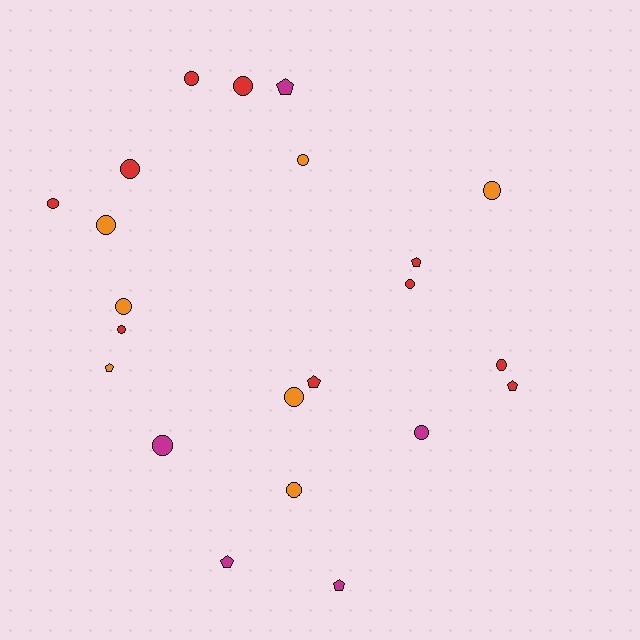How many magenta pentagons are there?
There are 3 magenta pentagons.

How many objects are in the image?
There are 22 objects.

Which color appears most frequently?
Red, with 10 objects.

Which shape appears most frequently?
Circle, with 15 objects.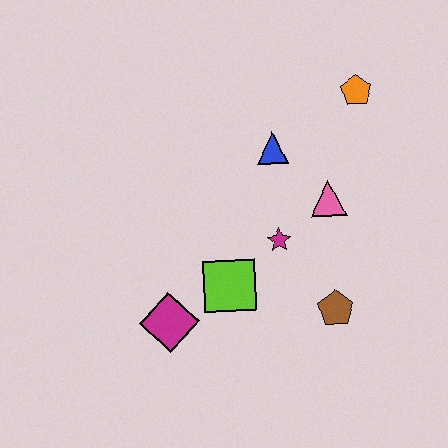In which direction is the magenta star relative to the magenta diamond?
The magenta star is to the right of the magenta diamond.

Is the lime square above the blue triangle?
No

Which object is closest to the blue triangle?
The pink triangle is closest to the blue triangle.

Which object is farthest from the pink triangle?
The magenta diamond is farthest from the pink triangle.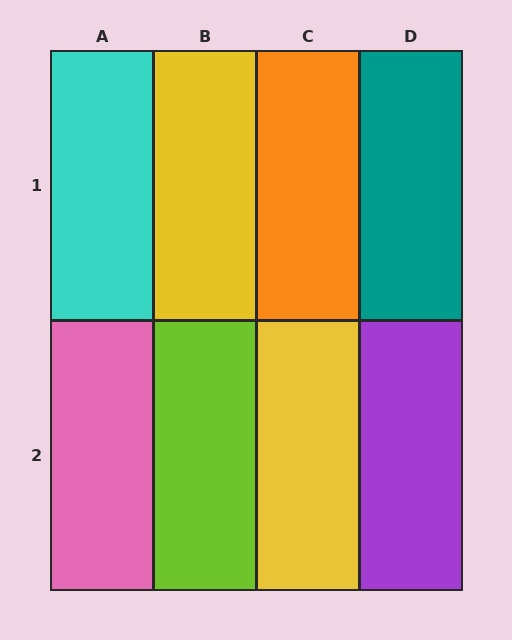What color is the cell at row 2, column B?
Lime.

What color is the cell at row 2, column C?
Yellow.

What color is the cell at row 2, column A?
Pink.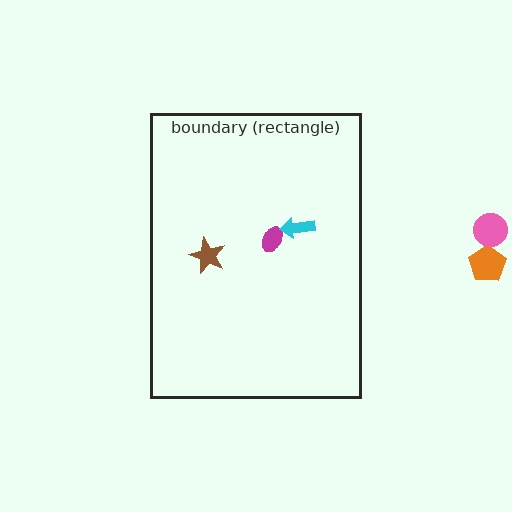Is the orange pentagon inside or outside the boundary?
Outside.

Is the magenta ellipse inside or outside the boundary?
Inside.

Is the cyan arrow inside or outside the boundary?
Inside.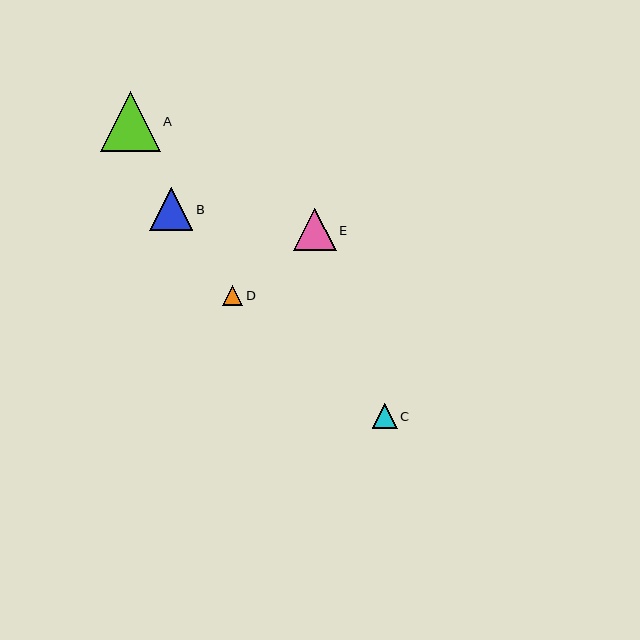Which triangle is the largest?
Triangle A is the largest with a size of approximately 59 pixels.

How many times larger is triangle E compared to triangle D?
Triangle E is approximately 2.1 times the size of triangle D.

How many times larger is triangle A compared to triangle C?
Triangle A is approximately 2.4 times the size of triangle C.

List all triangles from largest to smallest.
From largest to smallest: A, B, E, C, D.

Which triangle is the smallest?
Triangle D is the smallest with a size of approximately 20 pixels.